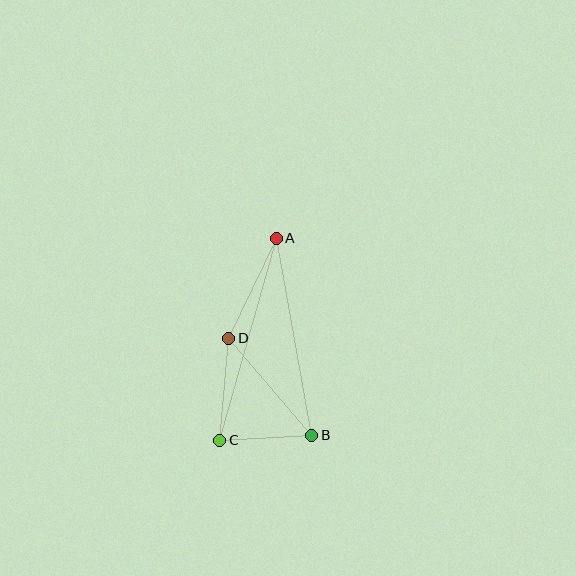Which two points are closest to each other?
Points B and C are closest to each other.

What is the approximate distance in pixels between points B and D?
The distance between B and D is approximately 128 pixels.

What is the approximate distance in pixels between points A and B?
The distance between A and B is approximately 200 pixels.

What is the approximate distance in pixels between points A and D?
The distance between A and D is approximately 110 pixels.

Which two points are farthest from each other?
Points A and C are farthest from each other.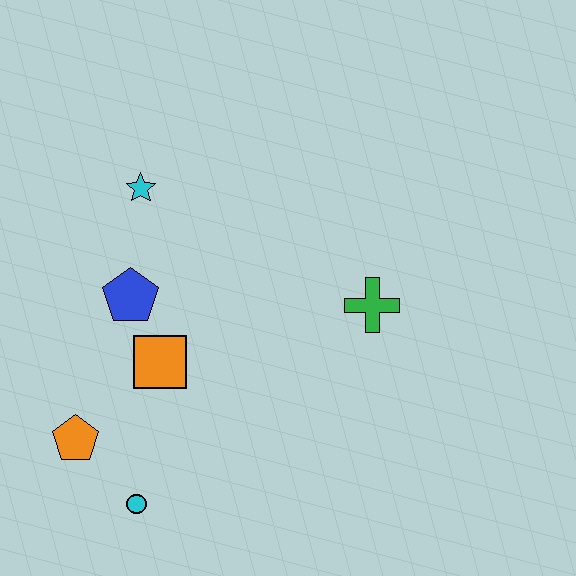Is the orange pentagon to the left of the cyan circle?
Yes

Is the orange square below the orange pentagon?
No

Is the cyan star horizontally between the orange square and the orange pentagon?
Yes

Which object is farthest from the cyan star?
The cyan circle is farthest from the cyan star.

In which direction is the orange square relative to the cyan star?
The orange square is below the cyan star.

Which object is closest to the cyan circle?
The orange pentagon is closest to the cyan circle.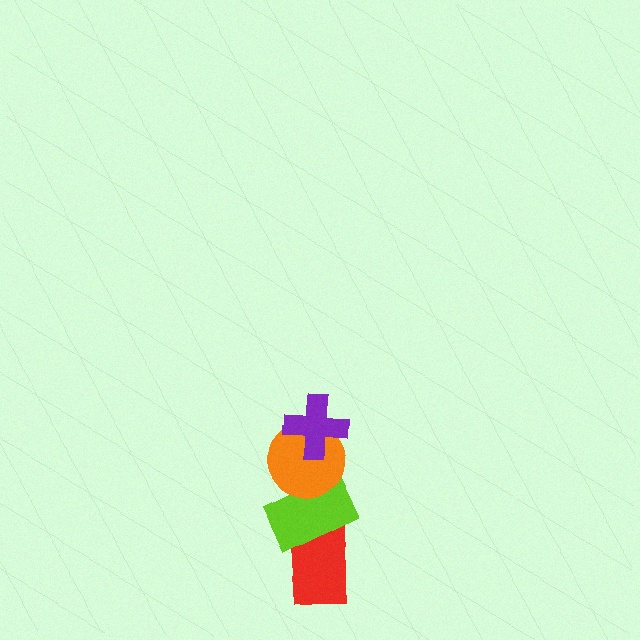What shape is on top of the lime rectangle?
The orange circle is on top of the lime rectangle.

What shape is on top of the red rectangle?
The lime rectangle is on top of the red rectangle.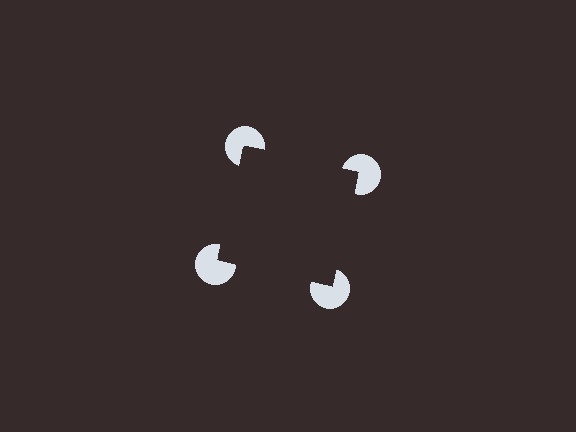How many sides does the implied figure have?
4 sides.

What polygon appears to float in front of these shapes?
An illusory square — its edges are inferred from the aligned wedge cuts in the pac-man discs, not physically drawn.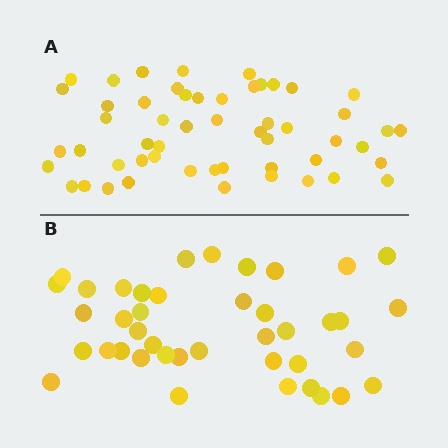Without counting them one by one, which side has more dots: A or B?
Region A (the top region) has more dots.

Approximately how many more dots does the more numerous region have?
Region A has roughly 12 or so more dots than region B.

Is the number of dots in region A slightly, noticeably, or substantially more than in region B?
Region A has noticeably more, but not dramatically so. The ratio is roughly 1.3 to 1.